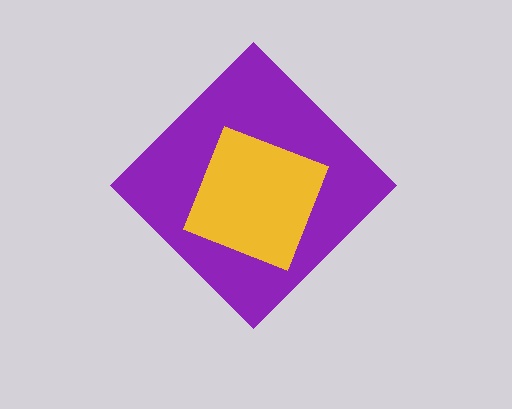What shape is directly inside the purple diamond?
The yellow square.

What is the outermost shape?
The purple diamond.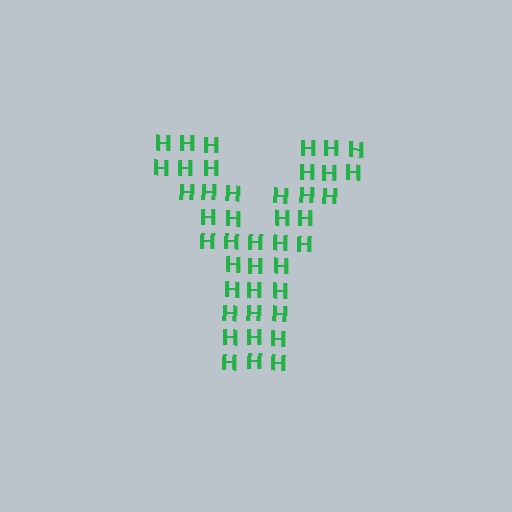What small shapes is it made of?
It is made of small letter H's.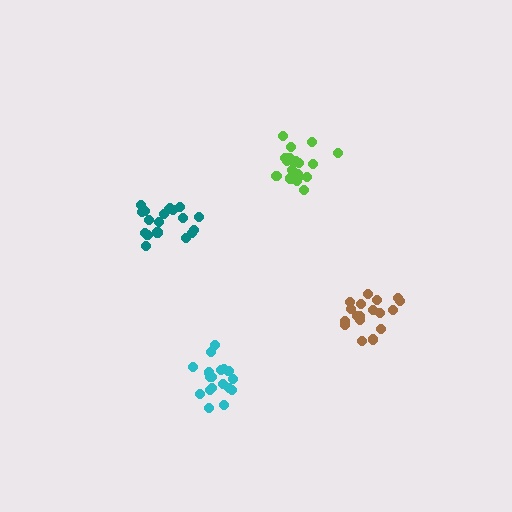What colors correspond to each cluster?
The clusters are colored: teal, lime, brown, cyan.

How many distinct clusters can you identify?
There are 4 distinct clusters.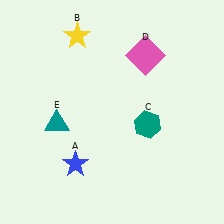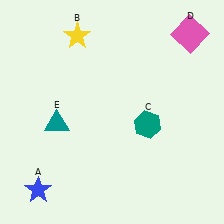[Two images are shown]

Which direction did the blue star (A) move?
The blue star (A) moved left.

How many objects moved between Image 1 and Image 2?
2 objects moved between the two images.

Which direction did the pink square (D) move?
The pink square (D) moved right.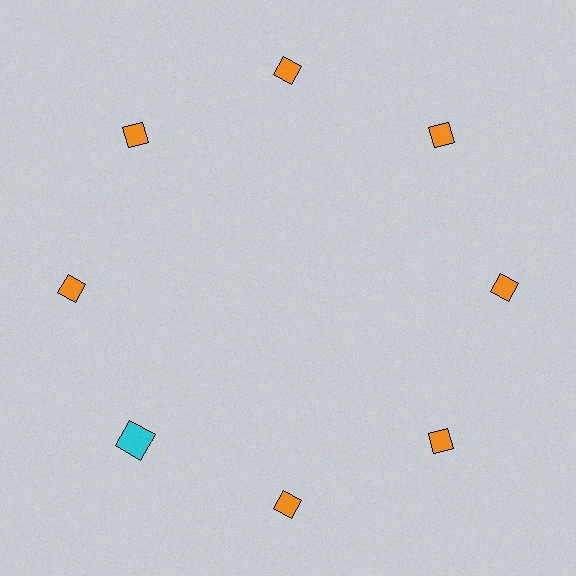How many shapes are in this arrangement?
There are 8 shapes arranged in a ring pattern.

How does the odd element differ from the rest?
It differs in both color (cyan instead of orange) and shape (square instead of diamond).